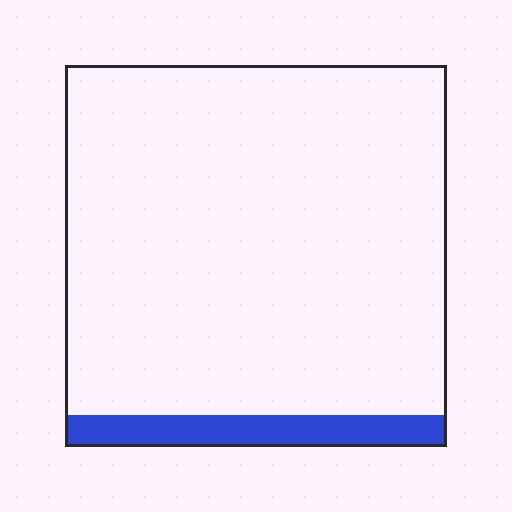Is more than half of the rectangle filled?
No.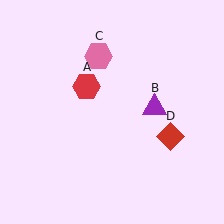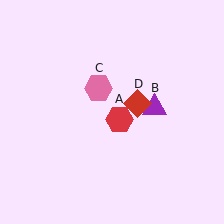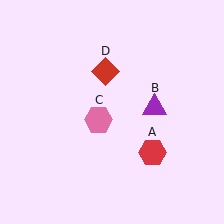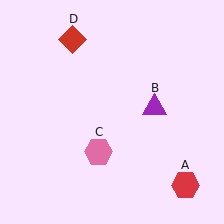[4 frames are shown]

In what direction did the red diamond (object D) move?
The red diamond (object D) moved up and to the left.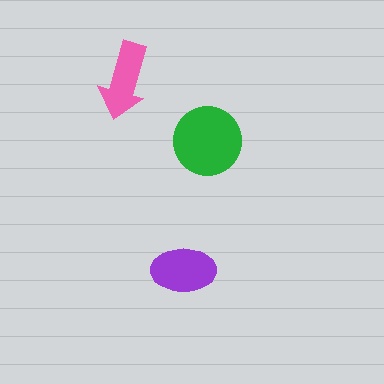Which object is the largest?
The green circle.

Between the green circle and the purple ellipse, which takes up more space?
The green circle.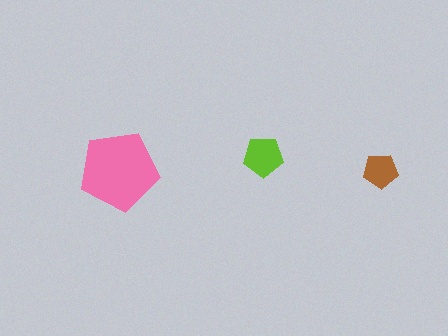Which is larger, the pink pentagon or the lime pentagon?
The pink one.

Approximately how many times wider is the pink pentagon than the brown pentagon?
About 2.5 times wider.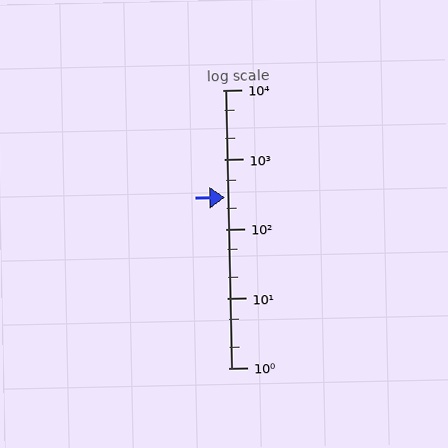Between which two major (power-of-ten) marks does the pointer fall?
The pointer is between 100 and 1000.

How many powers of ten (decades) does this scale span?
The scale spans 4 decades, from 1 to 10000.